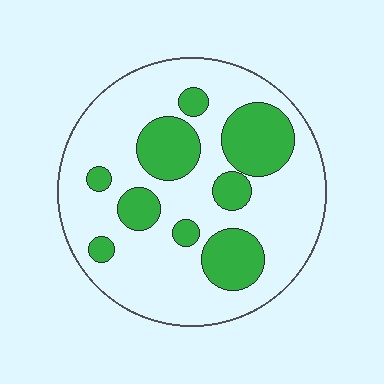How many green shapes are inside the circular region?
9.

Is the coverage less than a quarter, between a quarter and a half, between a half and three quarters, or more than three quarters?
Between a quarter and a half.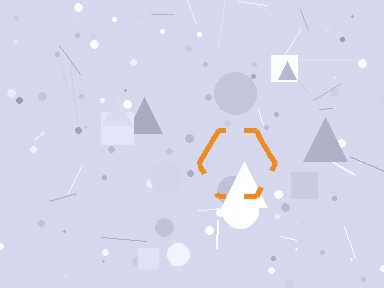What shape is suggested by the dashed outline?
The dashed outline suggests a hexagon.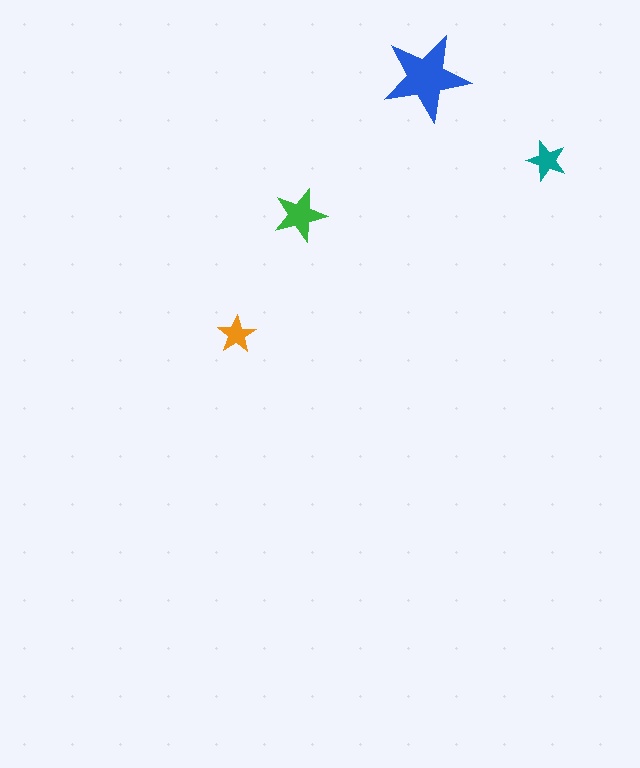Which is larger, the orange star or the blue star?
The blue one.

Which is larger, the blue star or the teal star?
The blue one.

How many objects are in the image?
There are 4 objects in the image.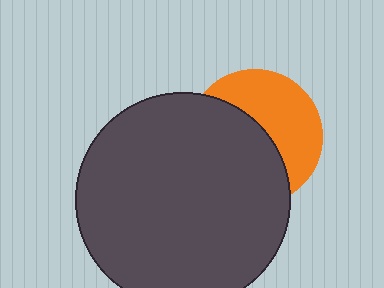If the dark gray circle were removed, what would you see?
You would see the complete orange circle.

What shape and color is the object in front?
The object in front is a dark gray circle.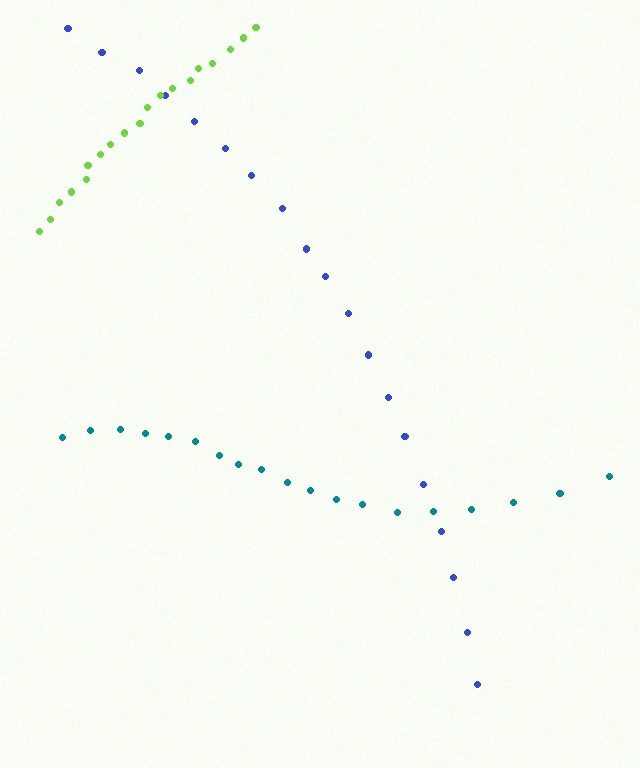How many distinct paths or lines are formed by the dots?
There are 3 distinct paths.